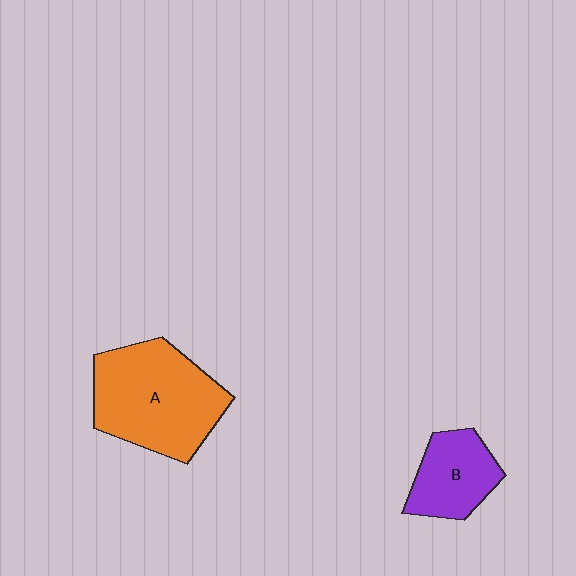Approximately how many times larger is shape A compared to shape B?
Approximately 1.9 times.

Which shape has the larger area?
Shape A (orange).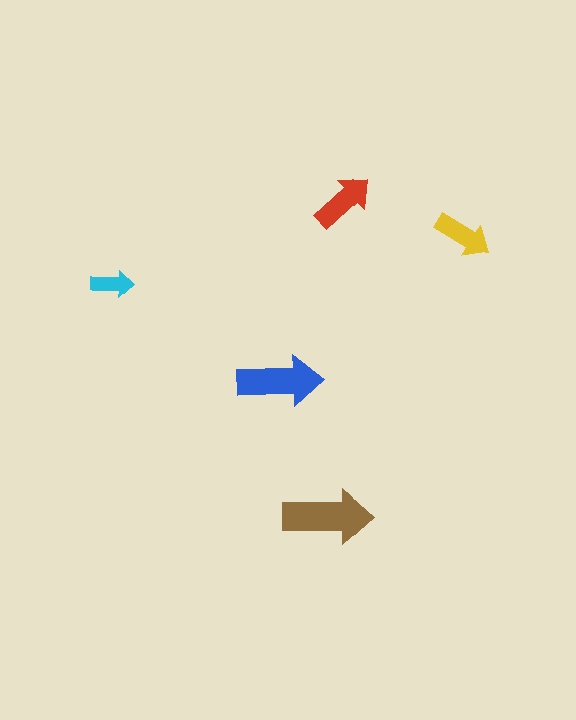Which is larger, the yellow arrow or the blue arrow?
The blue one.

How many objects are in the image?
There are 5 objects in the image.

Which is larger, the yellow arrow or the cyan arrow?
The yellow one.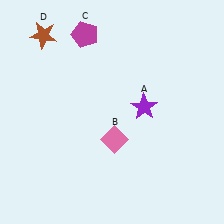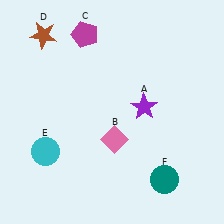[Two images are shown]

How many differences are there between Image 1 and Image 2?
There are 2 differences between the two images.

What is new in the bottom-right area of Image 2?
A teal circle (F) was added in the bottom-right area of Image 2.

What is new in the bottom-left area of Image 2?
A cyan circle (E) was added in the bottom-left area of Image 2.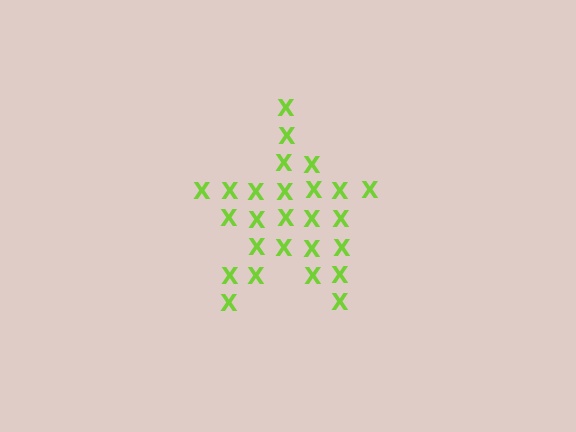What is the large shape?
The large shape is a star.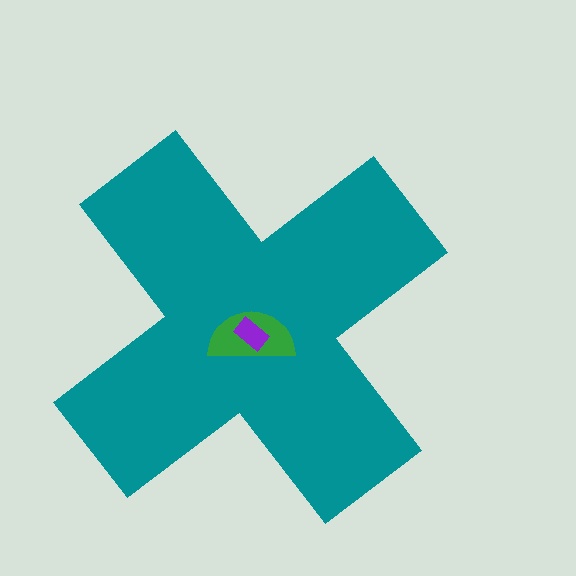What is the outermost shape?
The teal cross.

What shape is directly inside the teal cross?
The green semicircle.